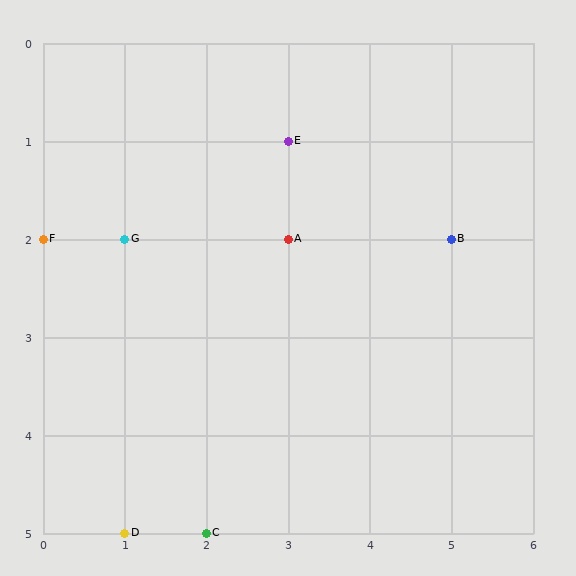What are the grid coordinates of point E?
Point E is at grid coordinates (3, 1).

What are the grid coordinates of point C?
Point C is at grid coordinates (2, 5).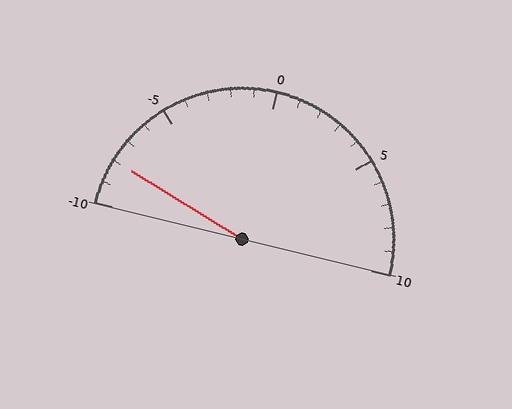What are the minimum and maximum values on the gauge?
The gauge ranges from -10 to 10.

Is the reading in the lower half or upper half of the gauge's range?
The reading is in the lower half of the range (-10 to 10).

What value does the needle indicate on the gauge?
The needle indicates approximately -8.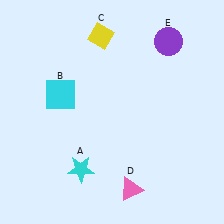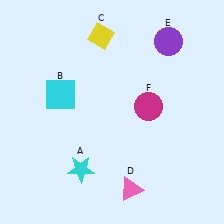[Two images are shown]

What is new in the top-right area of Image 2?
A magenta circle (F) was added in the top-right area of Image 2.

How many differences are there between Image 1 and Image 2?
There is 1 difference between the two images.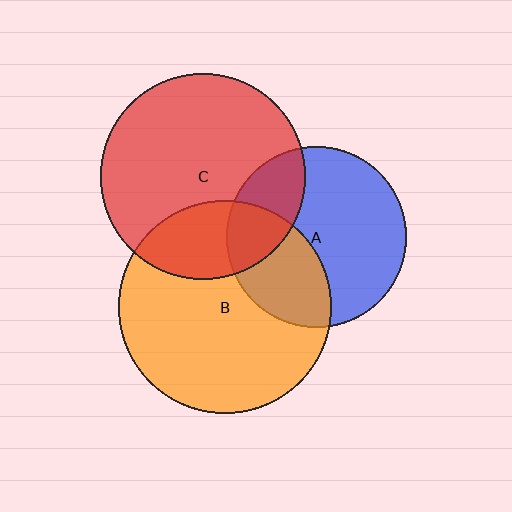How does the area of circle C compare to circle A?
Approximately 1.3 times.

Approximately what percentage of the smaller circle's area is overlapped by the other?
Approximately 35%.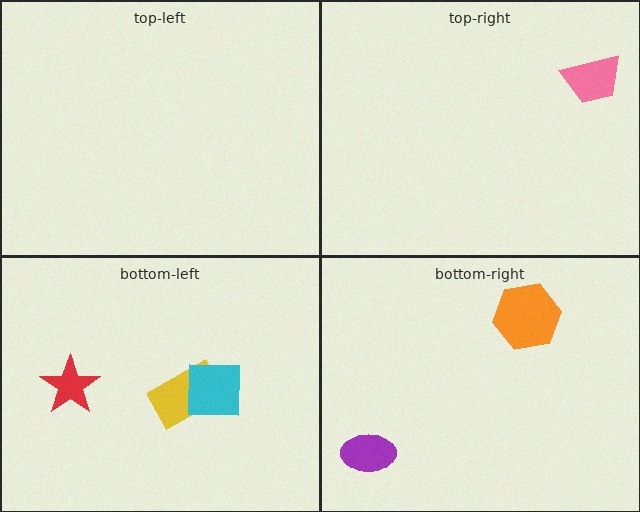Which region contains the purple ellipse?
The bottom-right region.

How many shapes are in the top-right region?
1.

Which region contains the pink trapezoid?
The top-right region.